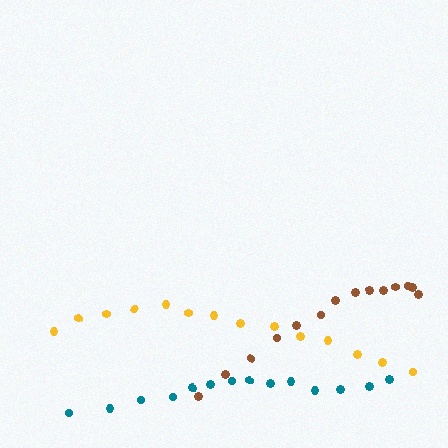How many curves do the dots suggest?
There are 3 distinct paths.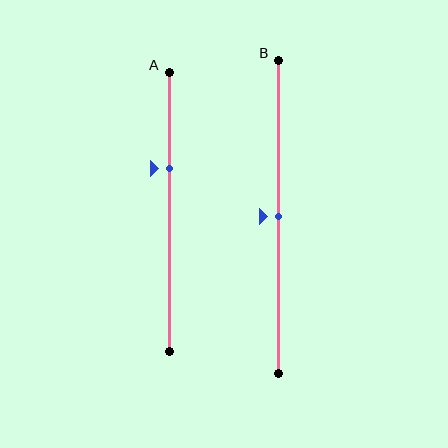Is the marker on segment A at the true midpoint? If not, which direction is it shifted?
No, the marker on segment A is shifted upward by about 15% of the segment length.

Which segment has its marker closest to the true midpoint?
Segment B has its marker closest to the true midpoint.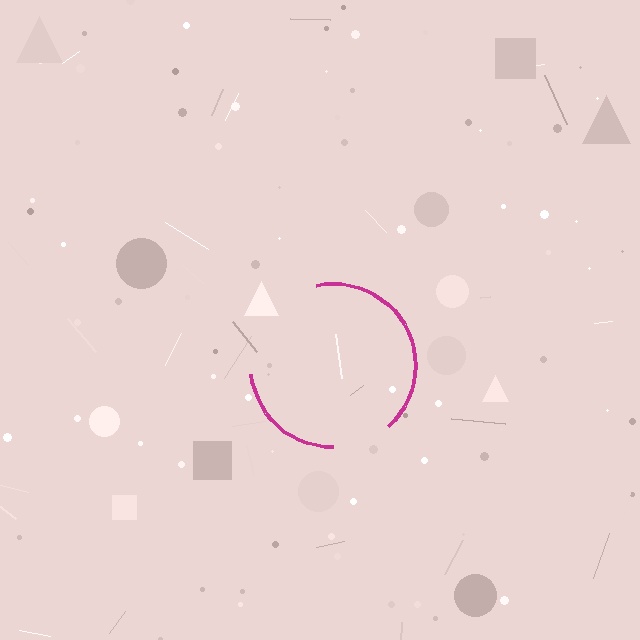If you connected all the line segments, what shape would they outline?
They would outline a circle.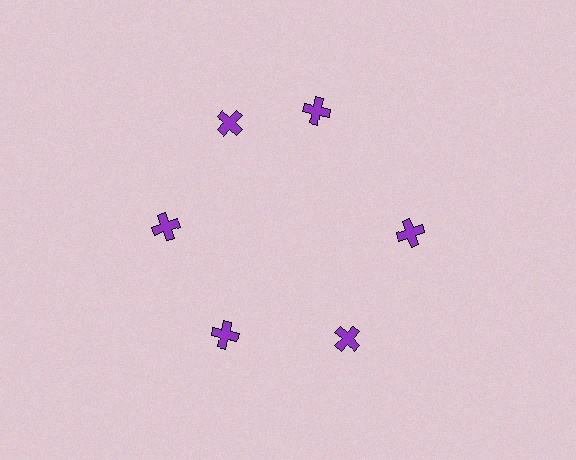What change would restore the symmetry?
The symmetry would be restored by rotating it back into even spacing with its neighbors so that all 6 crosses sit at equal angles and equal distance from the center.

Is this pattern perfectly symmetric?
No. The 6 purple crosses are arranged in a ring, but one element near the 1 o'clock position is rotated out of alignment along the ring, breaking the 6-fold rotational symmetry.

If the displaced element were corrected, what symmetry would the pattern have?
It would have 6-fold rotational symmetry — the pattern would map onto itself every 60 degrees.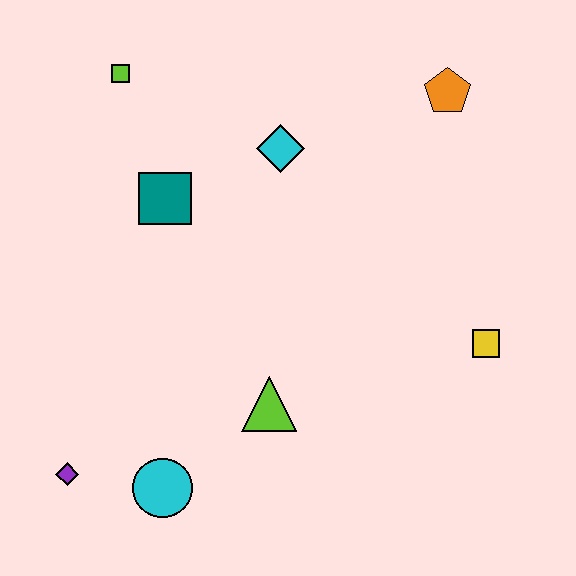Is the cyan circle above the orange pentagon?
No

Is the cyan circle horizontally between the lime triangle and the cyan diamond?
No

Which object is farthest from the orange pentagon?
The purple diamond is farthest from the orange pentagon.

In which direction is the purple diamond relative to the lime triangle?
The purple diamond is to the left of the lime triangle.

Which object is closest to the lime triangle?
The cyan circle is closest to the lime triangle.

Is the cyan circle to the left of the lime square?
No